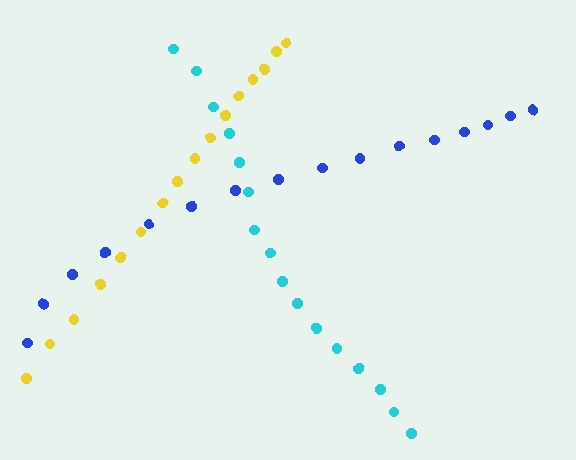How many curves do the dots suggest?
There are 3 distinct paths.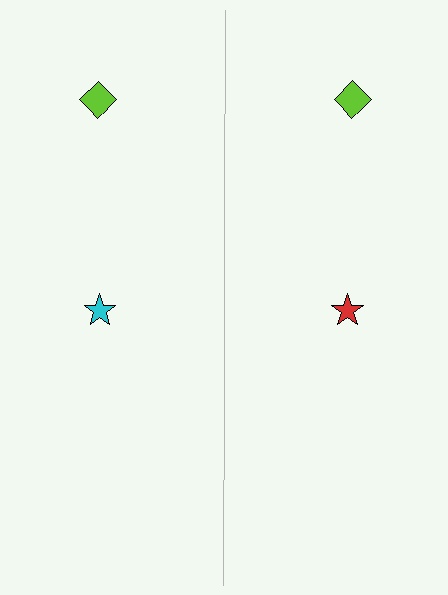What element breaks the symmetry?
The red star on the right side breaks the symmetry — its mirror counterpart is cyan.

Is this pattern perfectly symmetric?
No, the pattern is not perfectly symmetric. The red star on the right side breaks the symmetry — its mirror counterpart is cyan.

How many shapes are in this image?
There are 4 shapes in this image.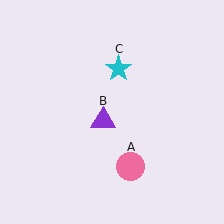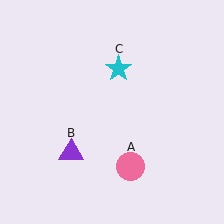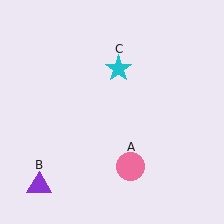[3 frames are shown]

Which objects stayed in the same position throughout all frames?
Pink circle (object A) and cyan star (object C) remained stationary.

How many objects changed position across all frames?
1 object changed position: purple triangle (object B).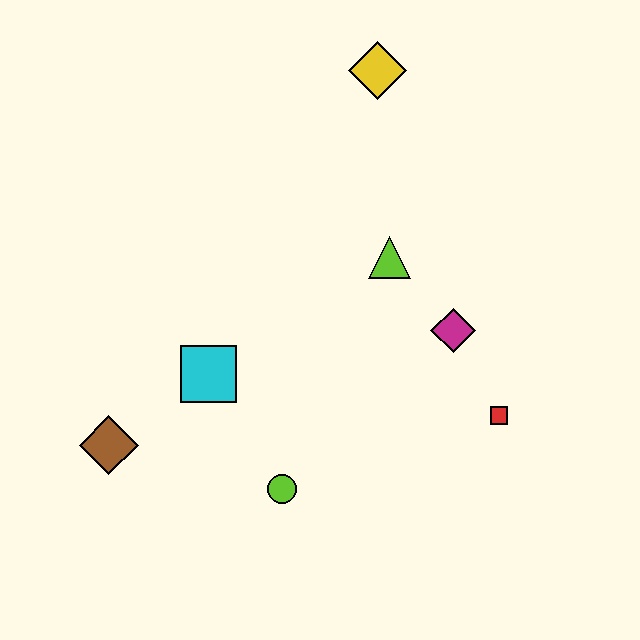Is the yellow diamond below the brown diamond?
No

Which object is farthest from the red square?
The brown diamond is farthest from the red square.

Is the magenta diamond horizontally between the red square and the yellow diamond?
Yes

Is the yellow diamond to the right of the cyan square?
Yes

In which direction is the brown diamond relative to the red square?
The brown diamond is to the left of the red square.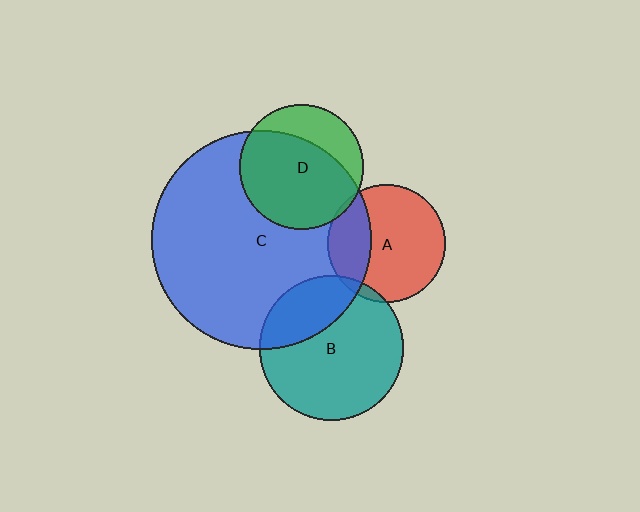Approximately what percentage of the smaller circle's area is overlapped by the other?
Approximately 5%.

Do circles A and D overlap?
Yes.